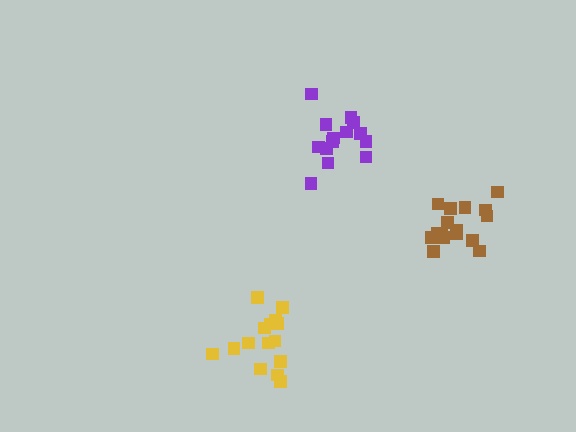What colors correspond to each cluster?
The clusters are colored: purple, brown, yellow.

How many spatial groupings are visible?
There are 3 spatial groupings.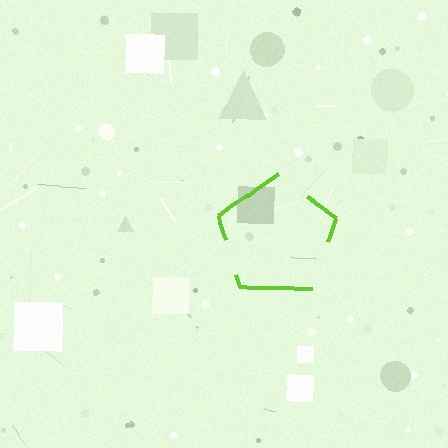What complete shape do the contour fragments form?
The contour fragments form a pentagon.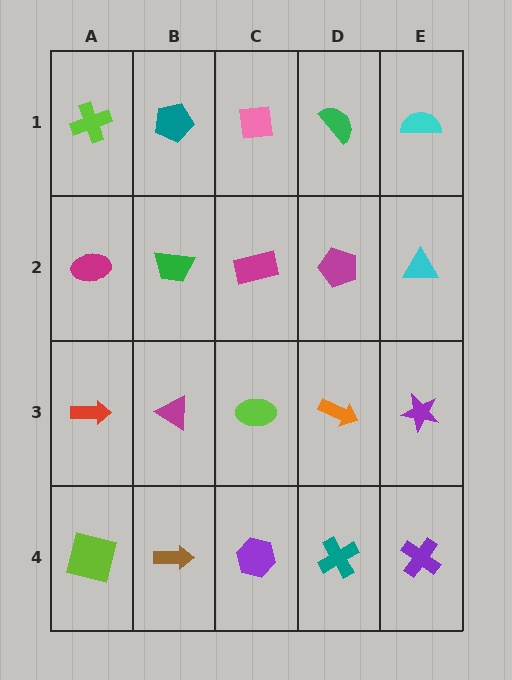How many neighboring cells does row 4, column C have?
3.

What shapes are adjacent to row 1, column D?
A magenta pentagon (row 2, column D), a pink square (row 1, column C), a cyan semicircle (row 1, column E).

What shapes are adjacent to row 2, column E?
A cyan semicircle (row 1, column E), a purple star (row 3, column E), a magenta pentagon (row 2, column D).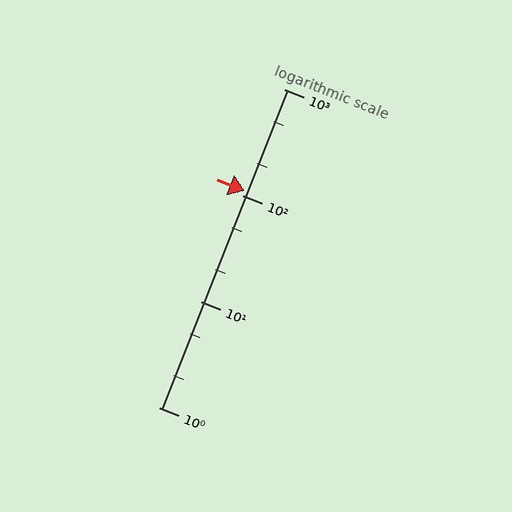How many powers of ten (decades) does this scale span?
The scale spans 3 decades, from 1 to 1000.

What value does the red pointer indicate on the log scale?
The pointer indicates approximately 110.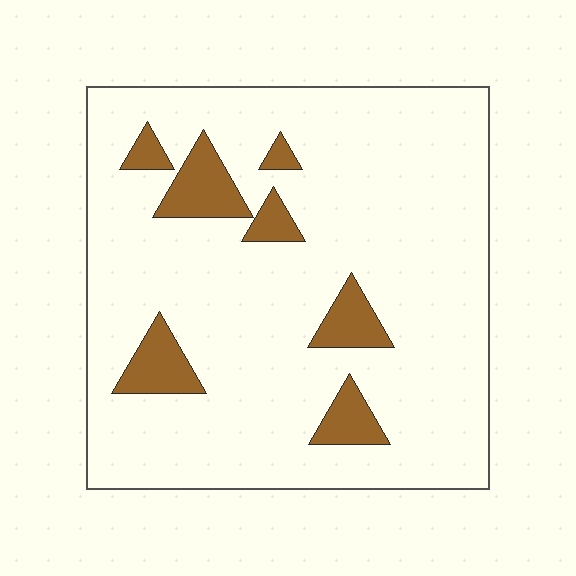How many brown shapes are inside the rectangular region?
7.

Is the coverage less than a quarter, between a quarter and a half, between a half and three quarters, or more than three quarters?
Less than a quarter.